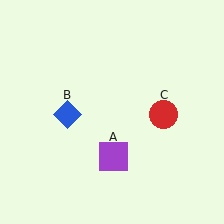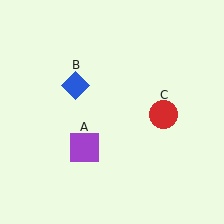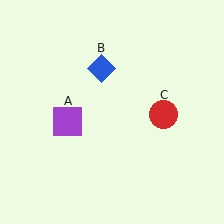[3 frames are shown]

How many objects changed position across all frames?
2 objects changed position: purple square (object A), blue diamond (object B).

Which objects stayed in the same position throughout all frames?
Red circle (object C) remained stationary.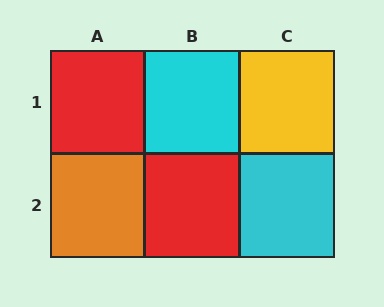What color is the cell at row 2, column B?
Red.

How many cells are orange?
1 cell is orange.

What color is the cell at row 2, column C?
Cyan.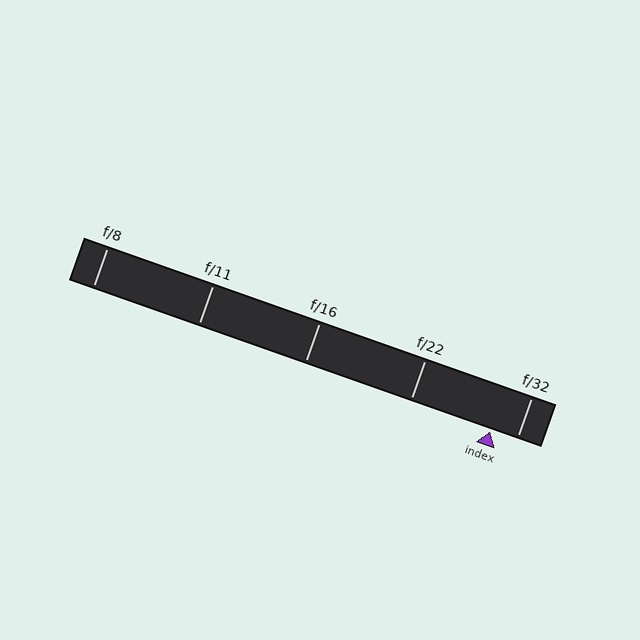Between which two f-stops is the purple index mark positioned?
The index mark is between f/22 and f/32.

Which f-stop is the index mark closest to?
The index mark is closest to f/32.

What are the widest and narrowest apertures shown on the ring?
The widest aperture shown is f/8 and the narrowest is f/32.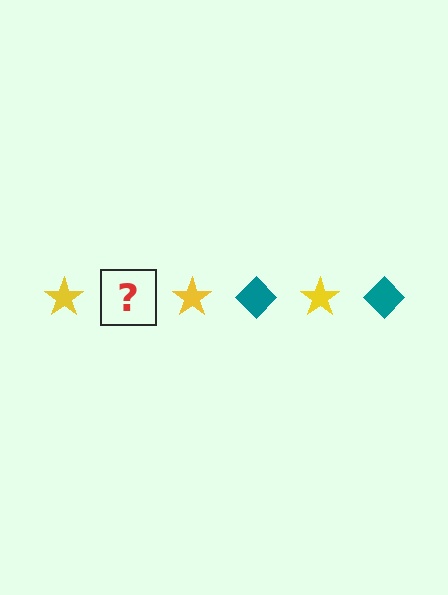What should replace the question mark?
The question mark should be replaced with a teal diamond.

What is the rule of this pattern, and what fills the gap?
The rule is that the pattern alternates between yellow star and teal diamond. The gap should be filled with a teal diamond.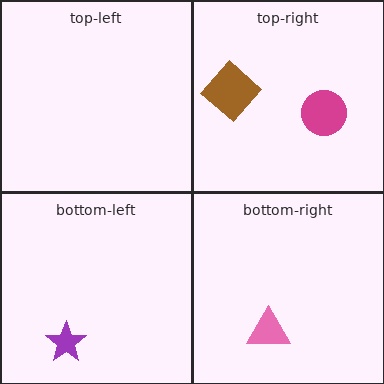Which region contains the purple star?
The bottom-left region.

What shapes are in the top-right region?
The magenta circle, the brown diamond.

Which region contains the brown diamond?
The top-right region.